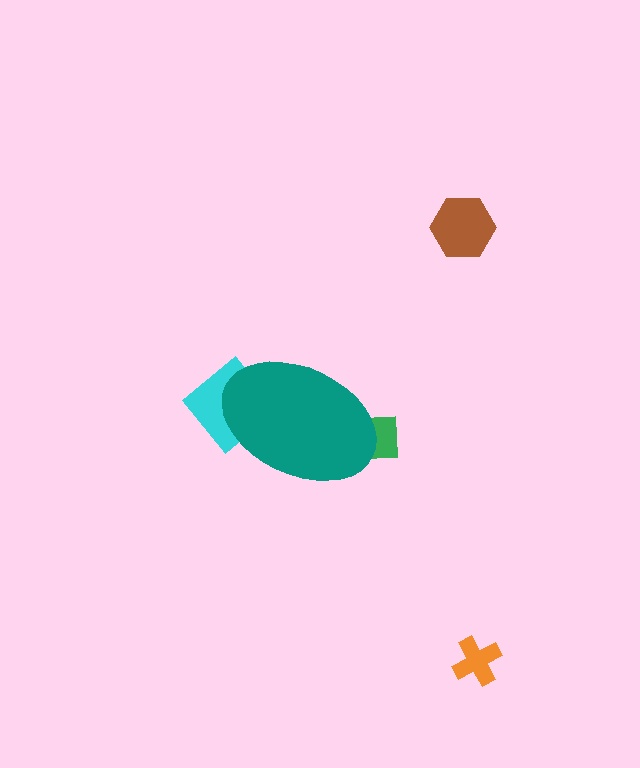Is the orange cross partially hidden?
No, the orange cross is fully visible.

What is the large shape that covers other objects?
A teal ellipse.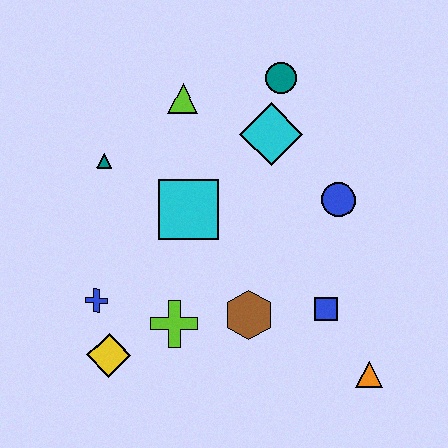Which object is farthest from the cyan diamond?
The yellow diamond is farthest from the cyan diamond.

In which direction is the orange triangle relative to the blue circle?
The orange triangle is below the blue circle.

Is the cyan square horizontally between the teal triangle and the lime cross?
No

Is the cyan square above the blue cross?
Yes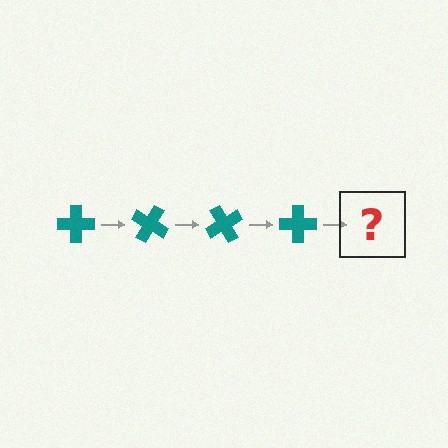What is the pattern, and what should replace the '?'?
The pattern is that the cross rotates 30 degrees each step. The '?' should be a teal cross rotated 120 degrees.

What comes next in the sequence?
The next element should be a teal cross rotated 120 degrees.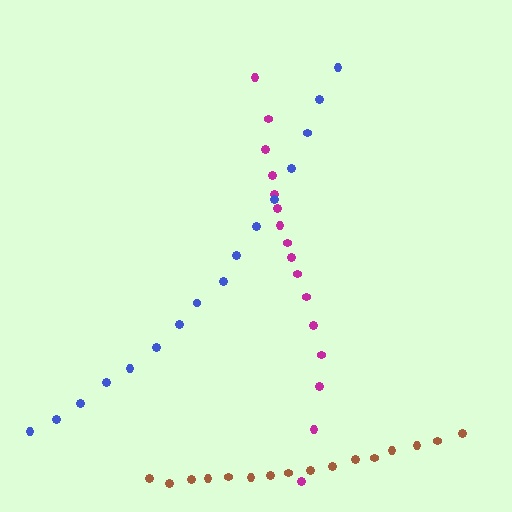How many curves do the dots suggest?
There are 3 distinct paths.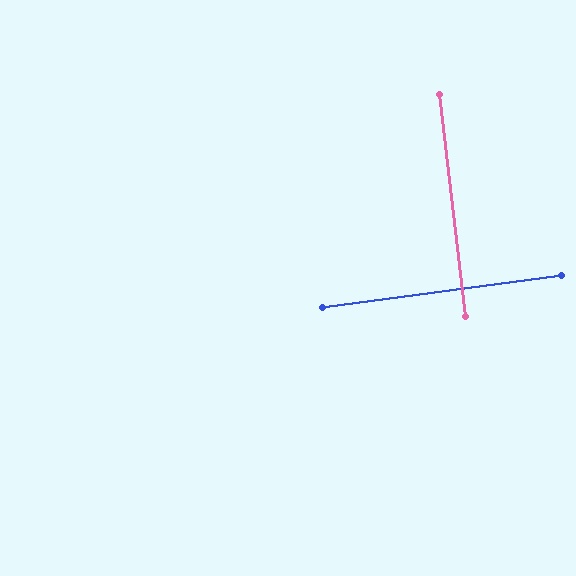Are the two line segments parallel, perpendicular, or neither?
Perpendicular — they meet at approximately 89°.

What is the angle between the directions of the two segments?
Approximately 89 degrees.